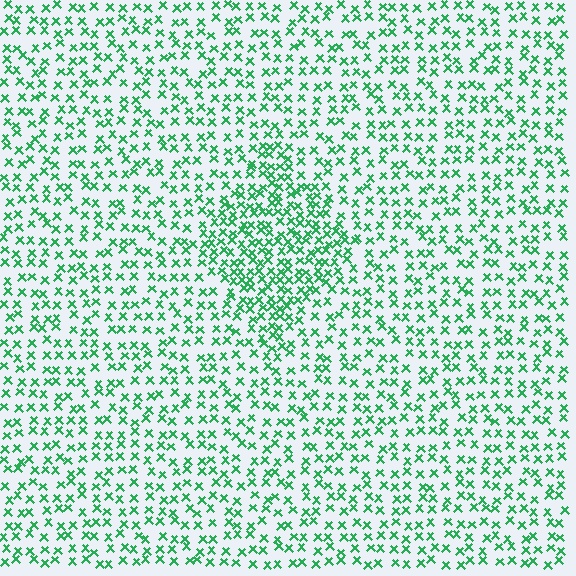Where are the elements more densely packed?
The elements are more densely packed inside the diamond boundary.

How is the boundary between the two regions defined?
The boundary is defined by a change in element density (approximately 1.9x ratio). All elements are the same color, size, and shape.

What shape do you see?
I see a diamond.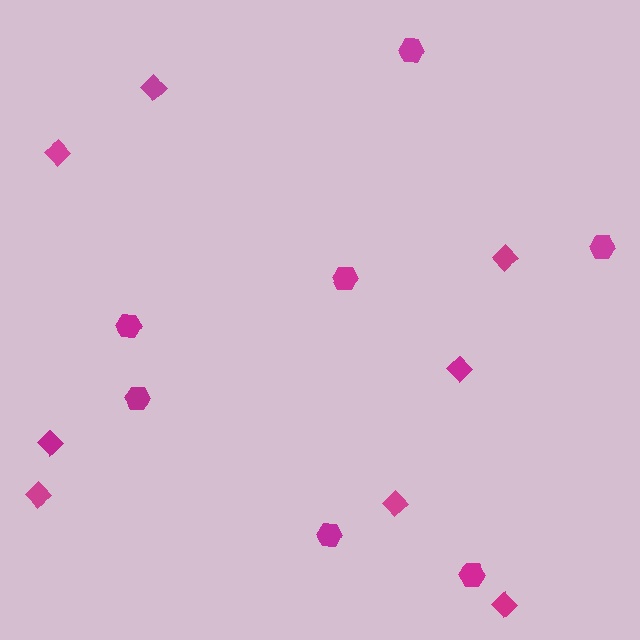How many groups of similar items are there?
There are 2 groups: one group of hexagons (7) and one group of diamonds (8).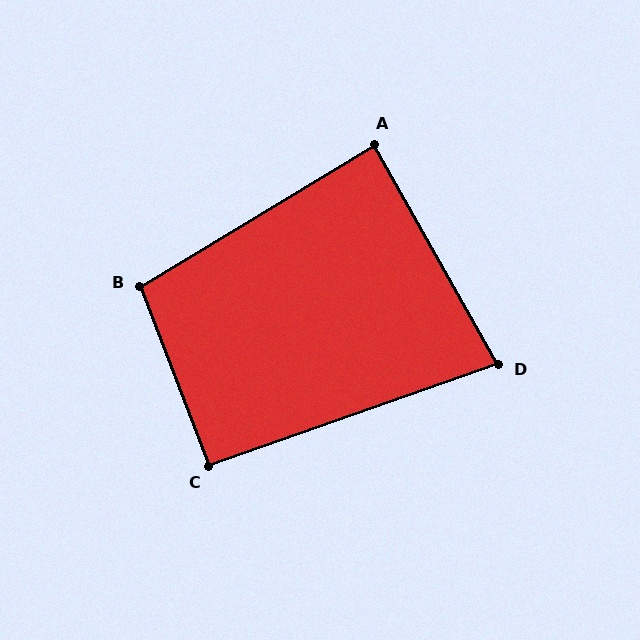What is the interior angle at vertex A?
Approximately 88 degrees (approximately right).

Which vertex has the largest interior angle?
B, at approximately 100 degrees.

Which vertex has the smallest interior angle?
D, at approximately 80 degrees.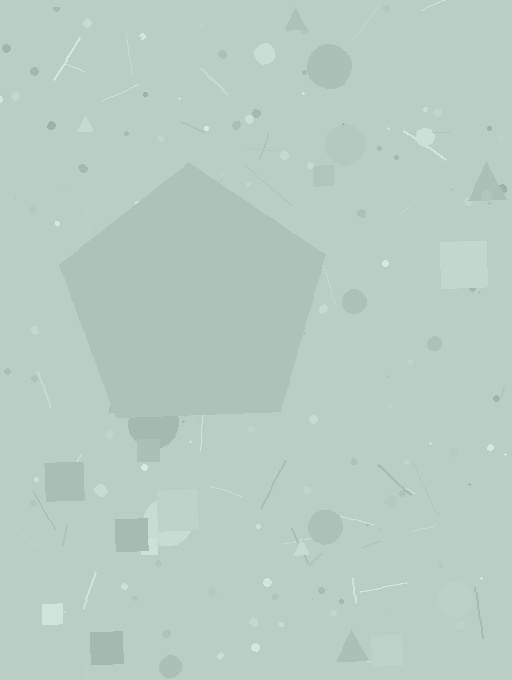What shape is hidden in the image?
A pentagon is hidden in the image.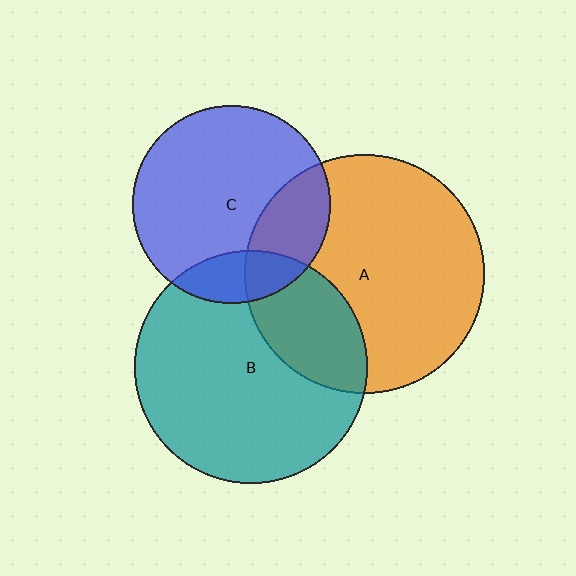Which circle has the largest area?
Circle A (orange).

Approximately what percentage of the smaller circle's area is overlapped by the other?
Approximately 15%.